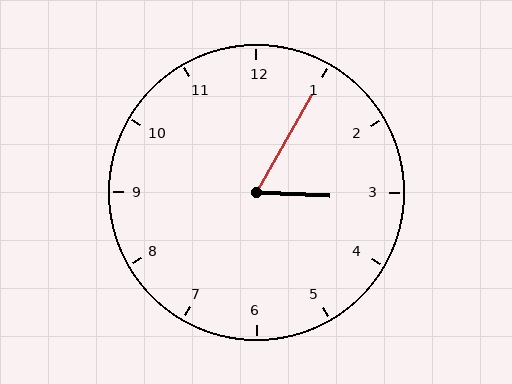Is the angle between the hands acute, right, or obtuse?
It is acute.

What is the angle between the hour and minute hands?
Approximately 62 degrees.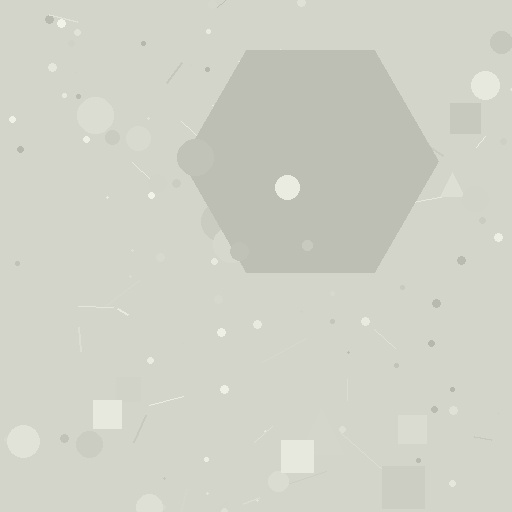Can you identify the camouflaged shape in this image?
The camouflaged shape is a hexagon.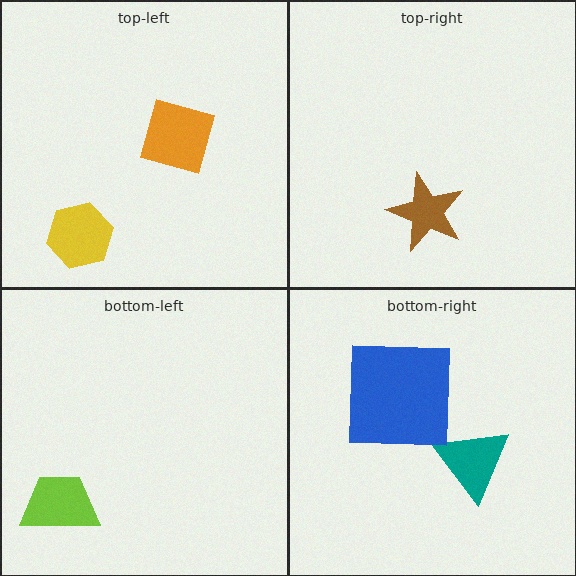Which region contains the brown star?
The top-right region.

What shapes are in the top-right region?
The brown star.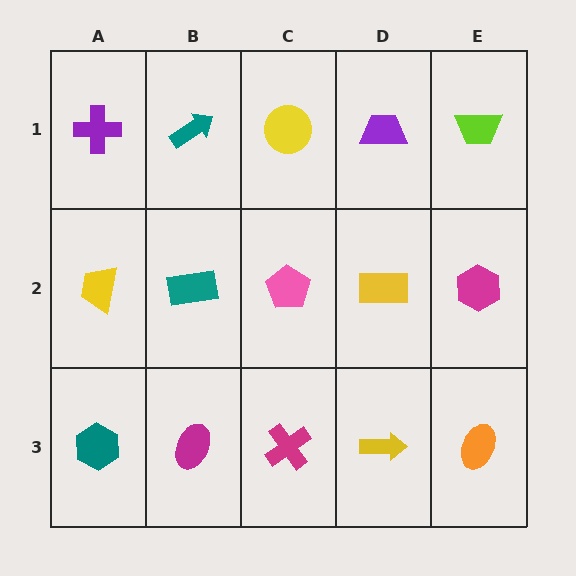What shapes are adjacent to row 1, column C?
A pink pentagon (row 2, column C), a teal arrow (row 1, column B), a purple trapezoid (row 1, column D).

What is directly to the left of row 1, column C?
A teal arrow.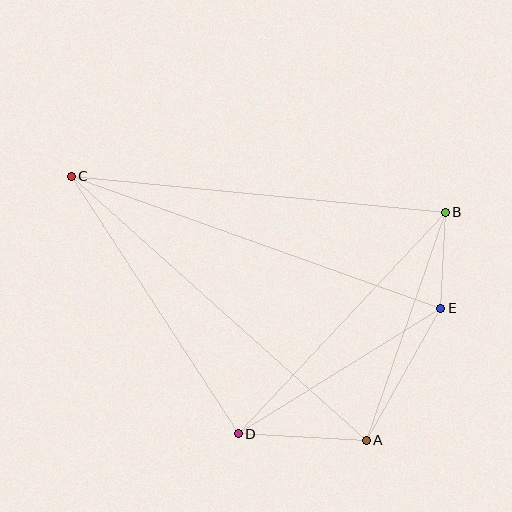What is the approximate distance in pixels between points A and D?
The distance between A and D is approximately 128 pixels.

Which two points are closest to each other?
Points B and E are closest to each other.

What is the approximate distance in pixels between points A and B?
The distance between A and B is approximately 242 pixels.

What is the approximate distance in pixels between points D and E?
The distance between D and E is approximately 239 pixels.